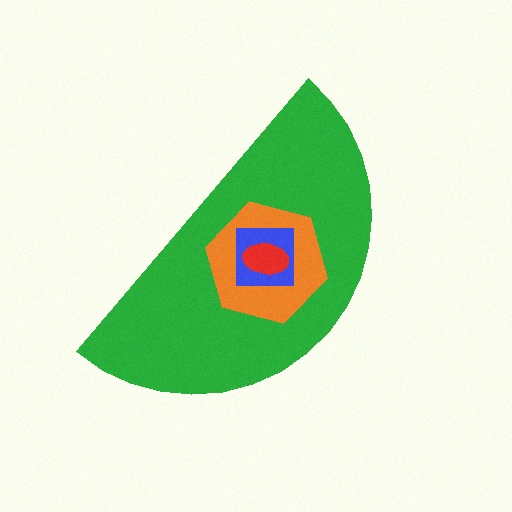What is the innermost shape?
The red ellipse.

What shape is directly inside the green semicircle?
The orange hexagon.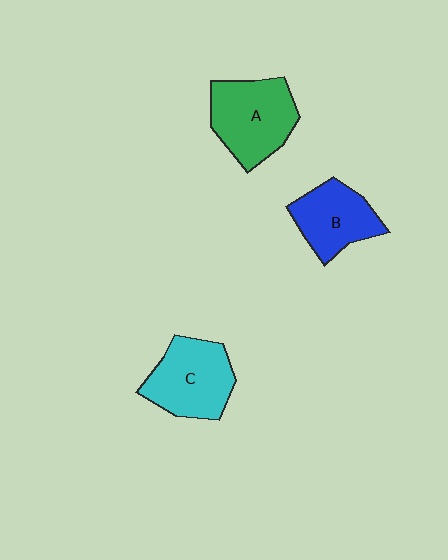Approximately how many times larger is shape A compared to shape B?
Approximately 1.3 times.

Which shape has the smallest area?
Shape B (blue).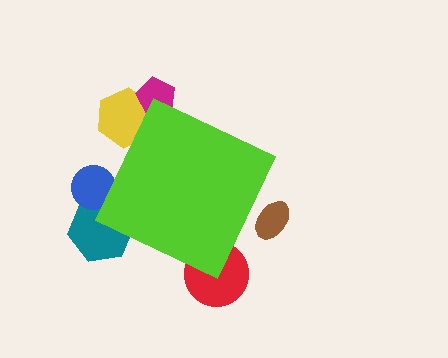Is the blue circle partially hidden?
Yes, the blue circle is partially hidden behind the lime diamond.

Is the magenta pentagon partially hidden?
Yes, the magenta pentagon is partially hidden behind the lime diamond.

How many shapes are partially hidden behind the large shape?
6 shapes are partially hidden.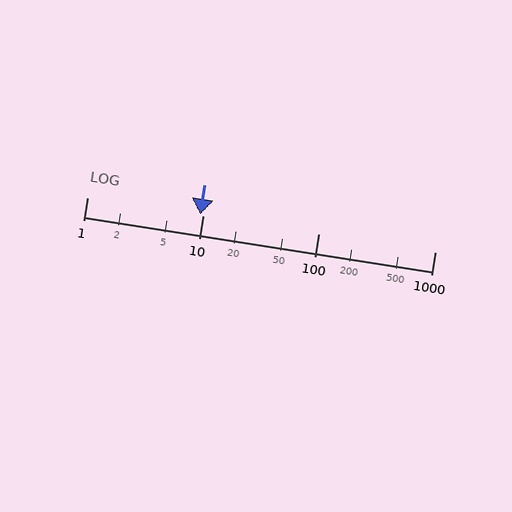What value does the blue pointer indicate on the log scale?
The pointer indicates approximately 9.4.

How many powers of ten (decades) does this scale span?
The scale spans 3 decades, from 1 to 1000.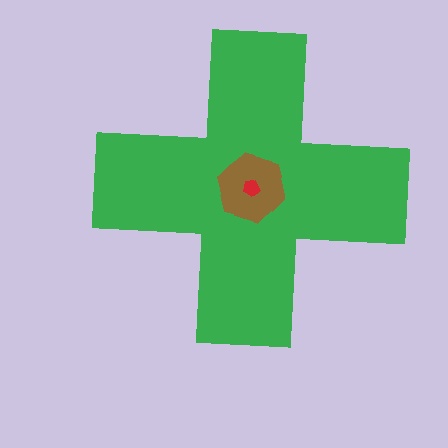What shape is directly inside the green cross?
The brown hexagon.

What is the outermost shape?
The green cross.